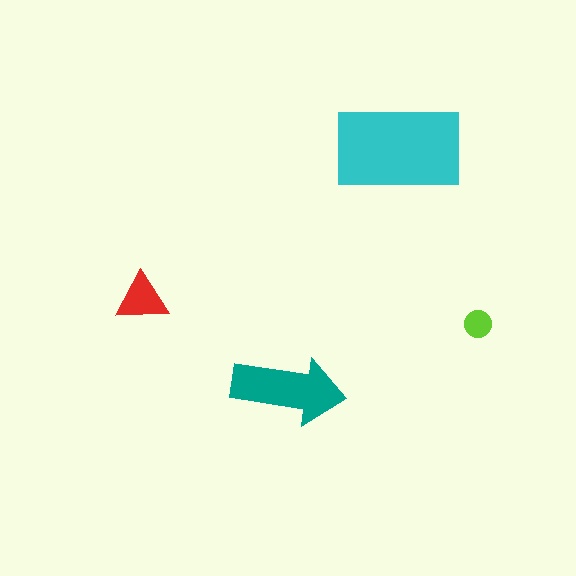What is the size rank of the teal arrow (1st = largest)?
2nd.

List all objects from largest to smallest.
The cyan rectangle, the teal arrow, the red triangle, the lime circle.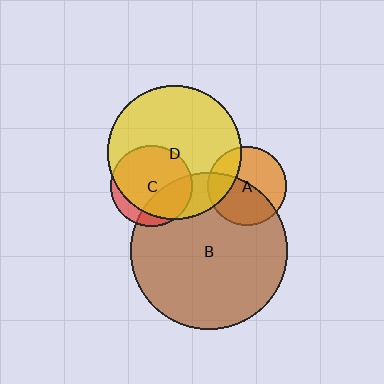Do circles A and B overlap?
Yes.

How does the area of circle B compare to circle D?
Approximately 1.4 times.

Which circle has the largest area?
Circle B (brown).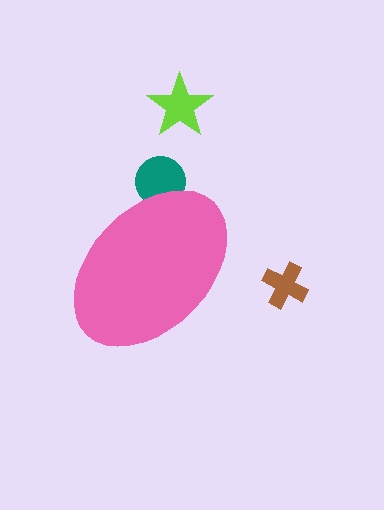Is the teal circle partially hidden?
Yes, the teal circle is partially hidden behind the pink ellipse.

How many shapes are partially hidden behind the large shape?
1 shape is partially hidden.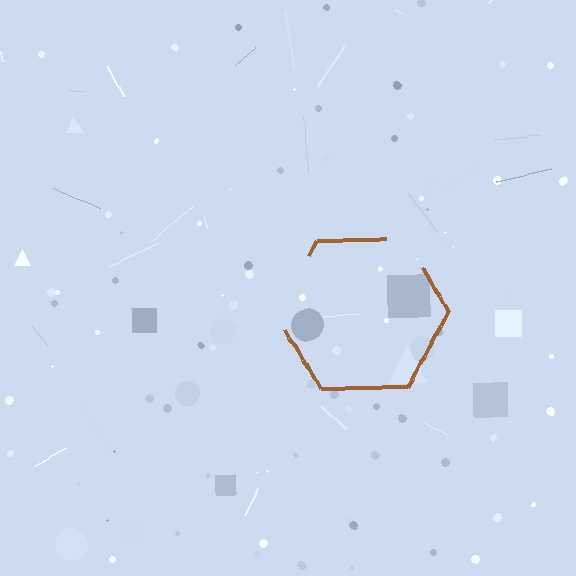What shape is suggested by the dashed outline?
The dashed outline suggests a hexagon.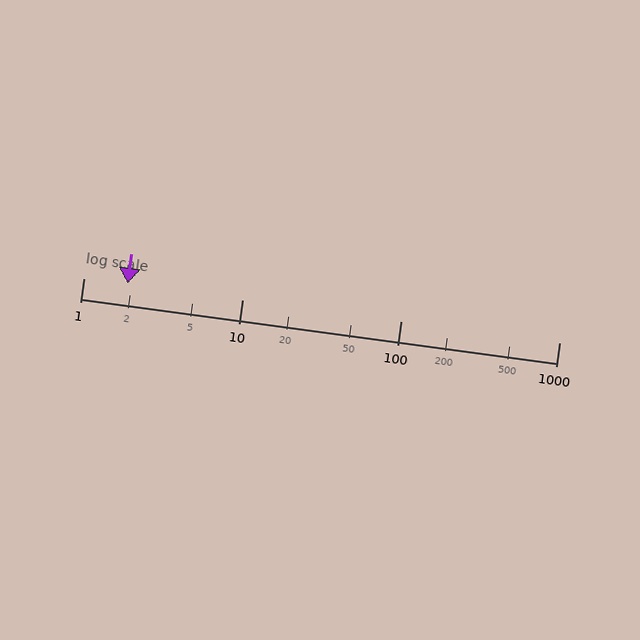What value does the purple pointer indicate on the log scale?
The pointer indicates approximately 1.9.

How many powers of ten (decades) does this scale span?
The scale spans 3 decades, from 1 to 1000.